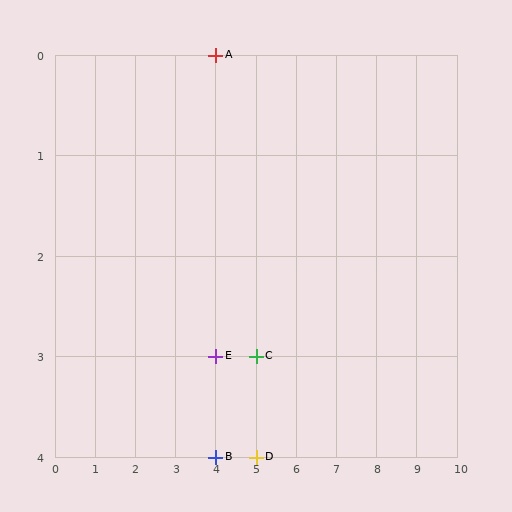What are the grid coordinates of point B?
Point B is at grid coordinates (4, 4).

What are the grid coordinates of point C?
Point C is at grid coordinates (5, 3).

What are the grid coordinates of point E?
Point E is at grid coordinates (4, 3).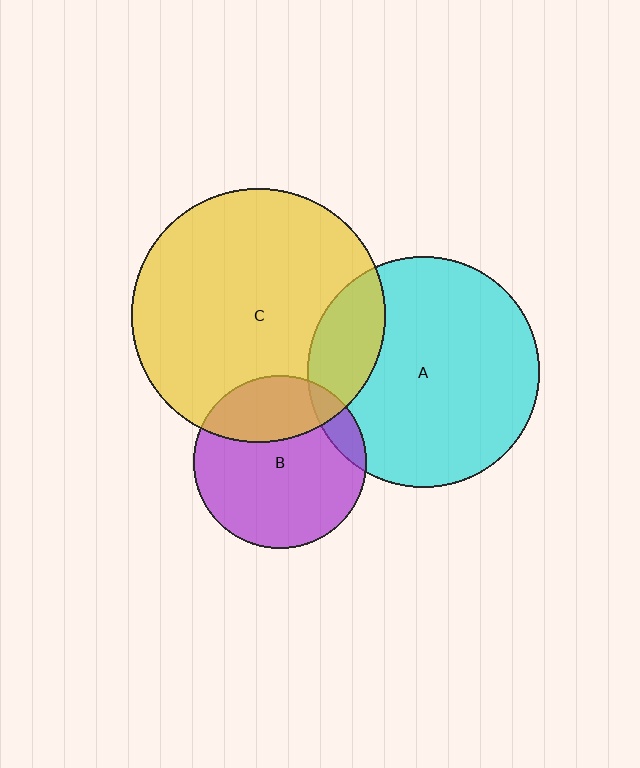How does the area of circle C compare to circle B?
Approximately 2.2 times.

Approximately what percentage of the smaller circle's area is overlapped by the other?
Approximately 20%.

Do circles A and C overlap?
Yes.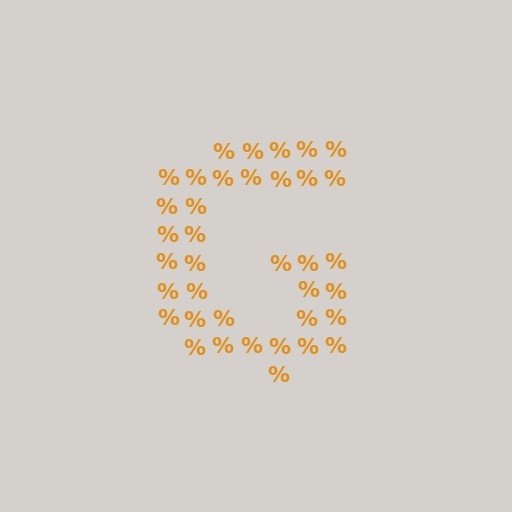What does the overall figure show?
The overall figure shows the letter G.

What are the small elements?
The small elements are percent signs.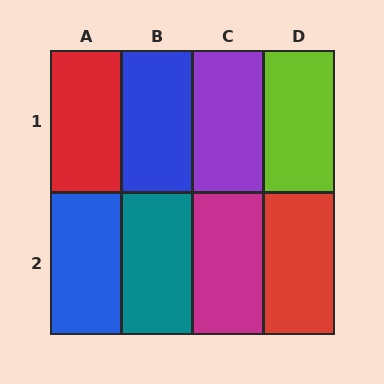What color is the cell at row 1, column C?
Purple.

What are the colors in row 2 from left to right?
Blue, teal, magenta, red.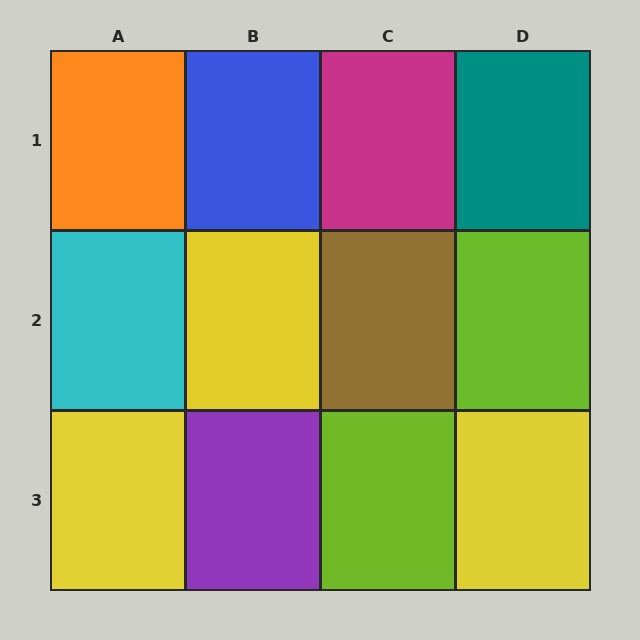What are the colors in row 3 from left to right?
Yellow, purple, lime, yellow.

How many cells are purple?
1 cell is purple.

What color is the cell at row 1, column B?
Blue.